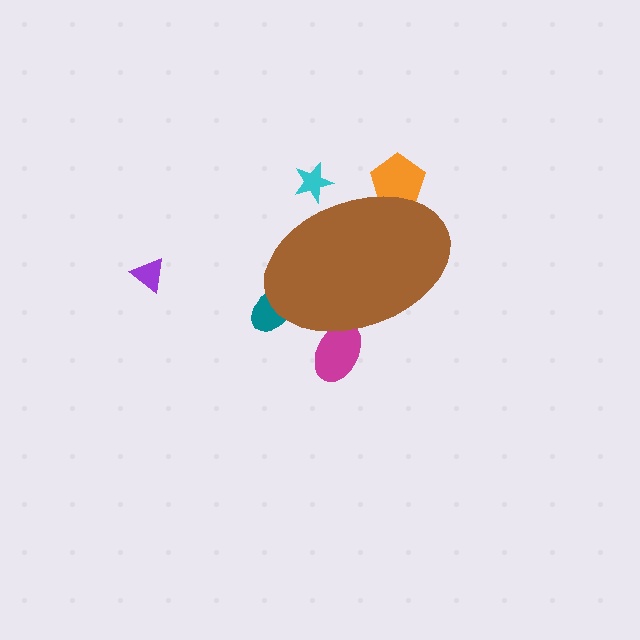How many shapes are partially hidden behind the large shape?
4 shapes are partially hidden.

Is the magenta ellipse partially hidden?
Yes, the magenta ellipse is partially hidden behind the brown ellipse.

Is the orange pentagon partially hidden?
Yes, the orange pentagon is partially hidden behind the brown ellipse.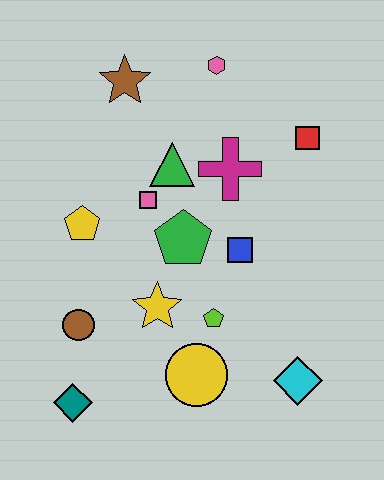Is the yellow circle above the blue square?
No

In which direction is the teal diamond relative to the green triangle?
The teal diamond is below the green triangle.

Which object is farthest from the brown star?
The cyan diamond is farthest from the brown star.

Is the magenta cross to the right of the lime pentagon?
Yes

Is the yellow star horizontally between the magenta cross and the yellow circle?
No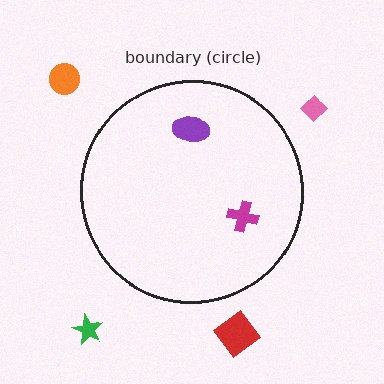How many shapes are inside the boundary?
2 inside, 4 outside.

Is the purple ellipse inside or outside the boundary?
Inside.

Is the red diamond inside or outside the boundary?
Outside.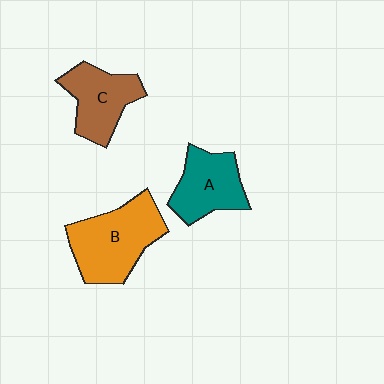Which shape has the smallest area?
Shape A (teal).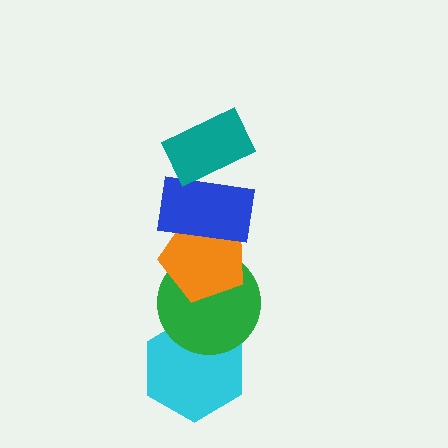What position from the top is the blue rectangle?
The blue rectangle is 2nd from the top.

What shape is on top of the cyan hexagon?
The green circle is on top of the cyan hexagon.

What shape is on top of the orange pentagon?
The blue rectangle is on top of the orange pentagon.